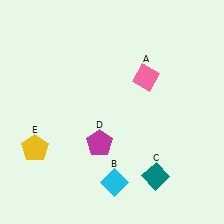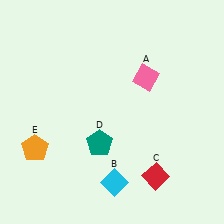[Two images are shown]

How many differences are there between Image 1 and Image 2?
There are 3 differences between the two images.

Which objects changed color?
C changed from teal to red. D changed from magenta to teal. E changed from yellow to orange.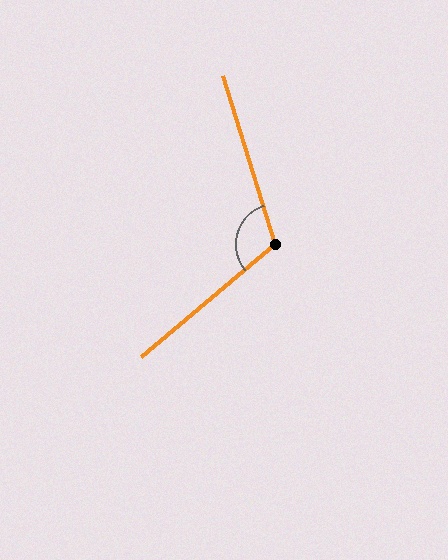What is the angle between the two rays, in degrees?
Approximately 113 degrees.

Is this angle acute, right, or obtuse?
It is obtuse.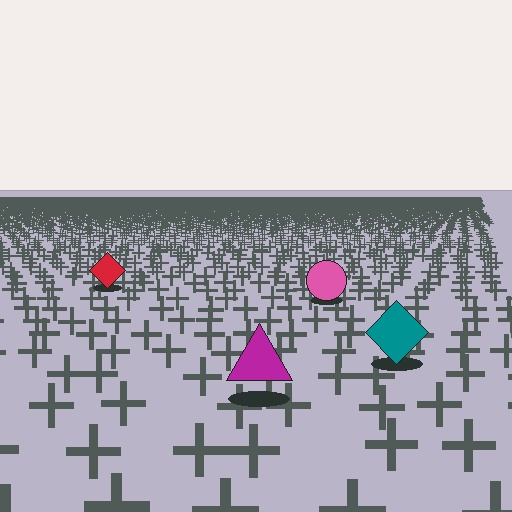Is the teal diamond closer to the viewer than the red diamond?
Yes. The teal diamond is closer — you can tell from the texture gradient: the ground texture is coarser near it.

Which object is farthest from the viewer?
The red diamond is farthest from the viewer. It appears smaller and the ground texture around it is denser.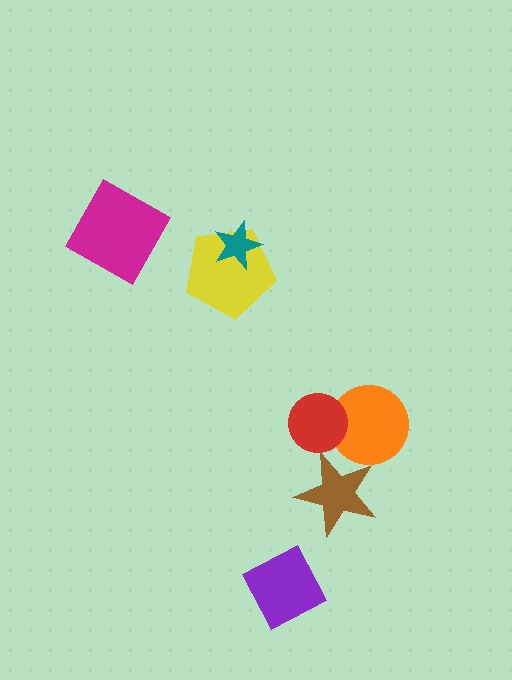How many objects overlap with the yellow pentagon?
1 object overlaps with the yellow pentagon.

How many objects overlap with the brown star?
0 objects overlap with the brown star.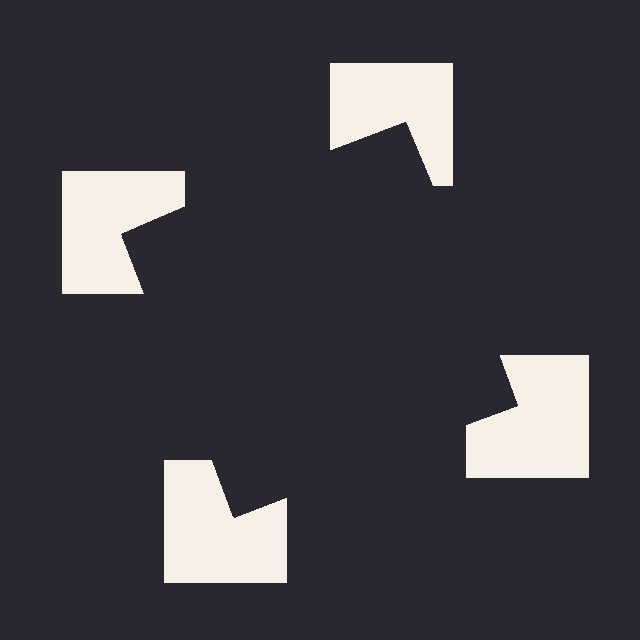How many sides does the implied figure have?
4 sides.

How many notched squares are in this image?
There are 4 — one at each vertex of the illusory square.